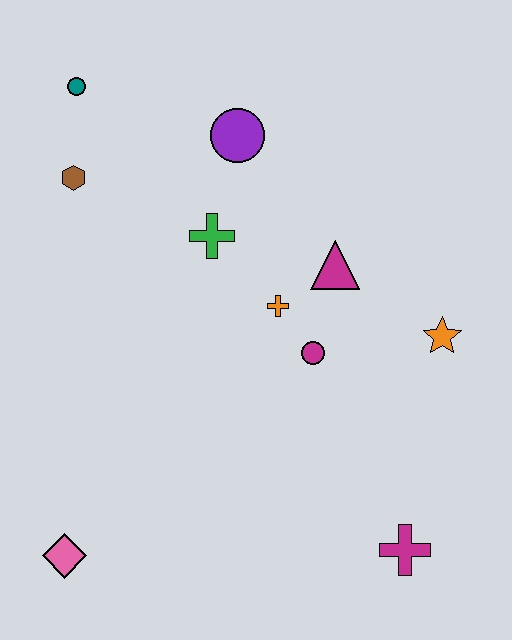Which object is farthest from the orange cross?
The pink diamond is farthest from the orange cross.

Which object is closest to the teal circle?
The brown hexagon is closest to the teal circle.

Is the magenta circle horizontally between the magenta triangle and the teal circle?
Yes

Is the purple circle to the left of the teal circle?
No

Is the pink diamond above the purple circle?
No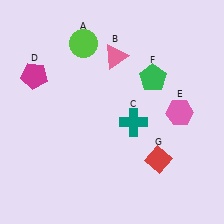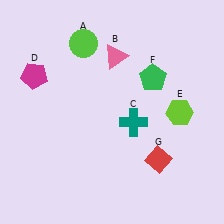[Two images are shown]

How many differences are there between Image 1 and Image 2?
There is 1 difference between the two images.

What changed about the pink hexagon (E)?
In Image 1, E is pink. In Image 2, it changed to lime.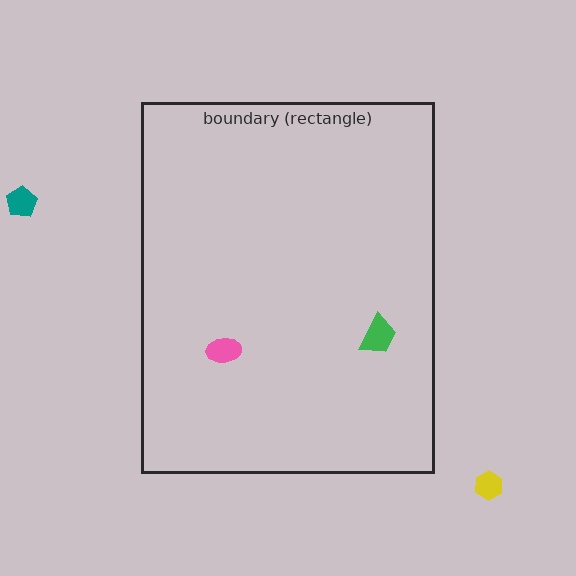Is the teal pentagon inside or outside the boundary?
Outside.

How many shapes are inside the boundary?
2 inside, 2 outside.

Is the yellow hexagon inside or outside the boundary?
Outside.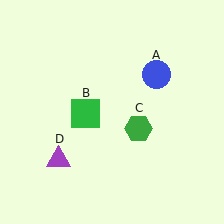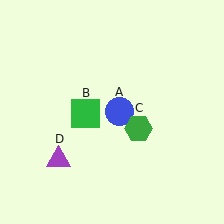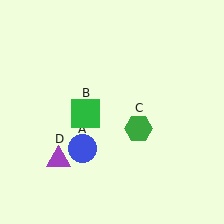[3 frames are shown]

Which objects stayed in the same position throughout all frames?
Green square (object B) and green hexagon (object C) and purple triangle (object D) remained stationary.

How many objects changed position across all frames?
1 object changed position: blue circle (object A).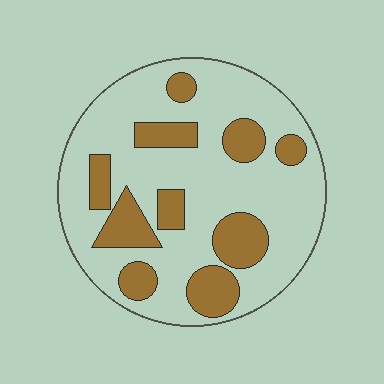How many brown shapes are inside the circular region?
10.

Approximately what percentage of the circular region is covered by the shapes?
Approximately 25%.